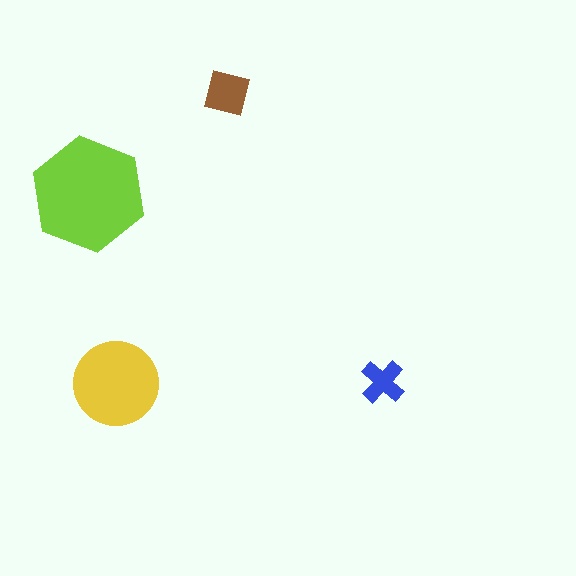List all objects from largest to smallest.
The lime hexagon, the yellow circle, the brown square, the blue cross.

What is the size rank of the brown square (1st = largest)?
3rd.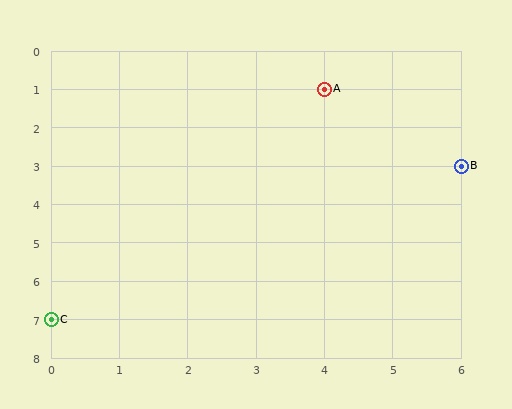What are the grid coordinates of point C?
Point C is at grid coordinates (0, 7).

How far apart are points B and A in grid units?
Points B and A are 2 columns and 2 rows apart (about 2.8 grid units diagonally).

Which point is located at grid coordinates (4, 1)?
Point A is at (4, 1).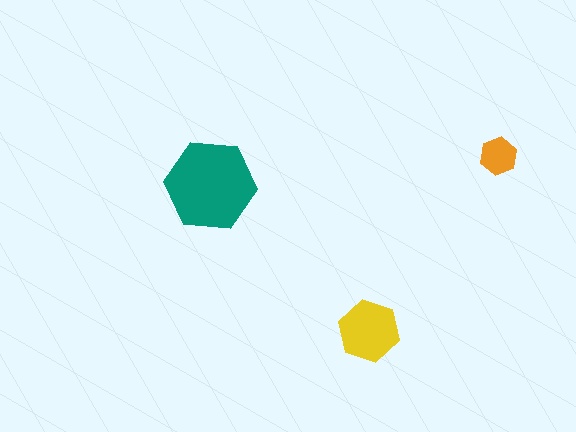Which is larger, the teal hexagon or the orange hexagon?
The teal one.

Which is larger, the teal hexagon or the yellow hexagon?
The teal one.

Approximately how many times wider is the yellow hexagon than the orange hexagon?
About 1.5 times wider.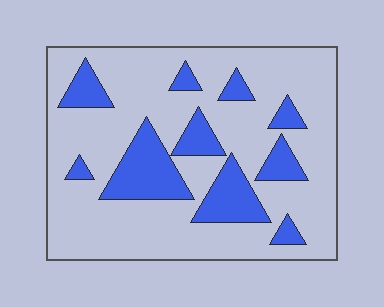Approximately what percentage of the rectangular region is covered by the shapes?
Approximately 25%.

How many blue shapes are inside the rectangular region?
10.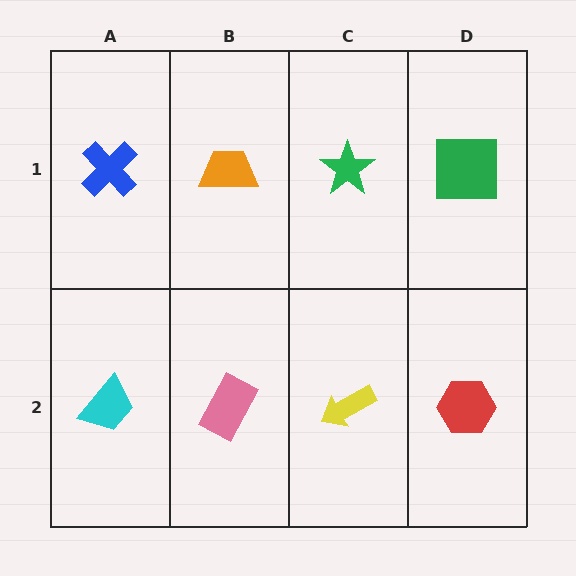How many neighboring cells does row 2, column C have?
3.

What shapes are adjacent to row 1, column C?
A yellow arrow (row 2, column C), an orange trapezoid (row 1, column B), a green square (row 1, column D).